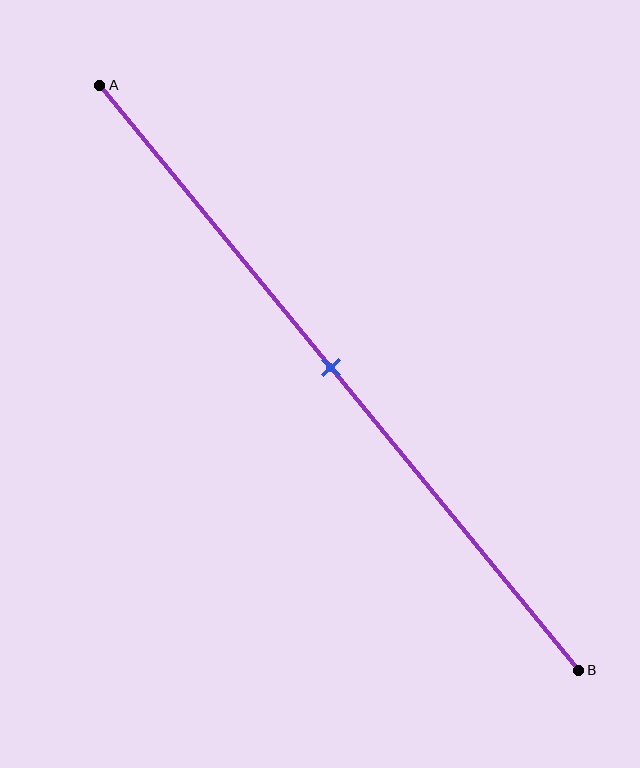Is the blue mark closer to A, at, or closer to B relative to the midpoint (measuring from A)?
The blue mark is approximately at the midpoint of segment AB.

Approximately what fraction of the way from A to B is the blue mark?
The blue mark is approximately 50% of the way from A to B.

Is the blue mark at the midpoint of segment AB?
Yes, the mark is approximately at the midpoint.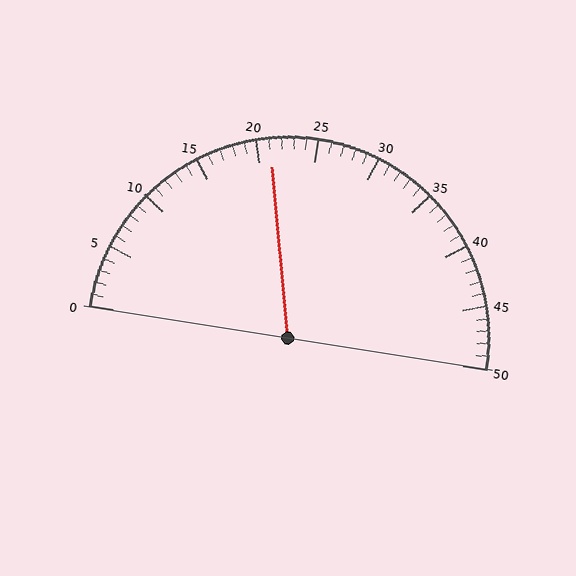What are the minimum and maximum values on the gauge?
The gauge ranges from 0 to 50.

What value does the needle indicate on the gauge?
The needle indicates approximately 21.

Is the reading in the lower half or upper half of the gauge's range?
The reading is in the lower half of the range (0 to 50).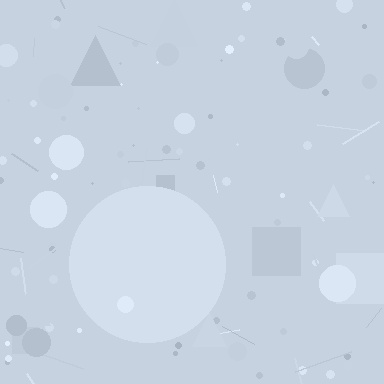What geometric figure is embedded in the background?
A circle is embedded in the background.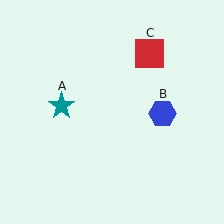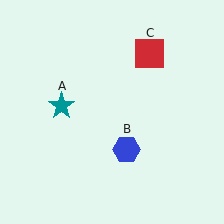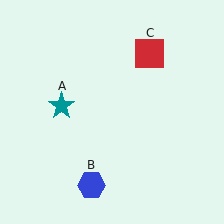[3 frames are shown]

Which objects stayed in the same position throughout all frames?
Teal star (object A) and red square (object C) remained stationary.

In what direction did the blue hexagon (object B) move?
The blue hexagon (object B) moved down and to the left.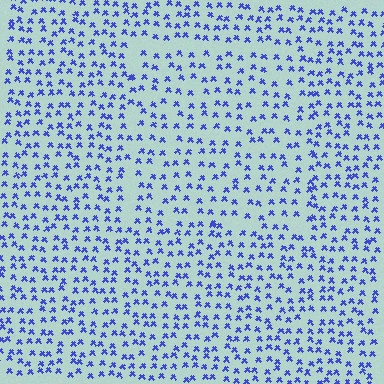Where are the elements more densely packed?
The elements are more densely packed outside the rectangle boundary.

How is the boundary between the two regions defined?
The boundary is defined by a change in element density (approximately 1.4x ratio). All elements are the same color, size, and shape.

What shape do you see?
I see a rectangle.